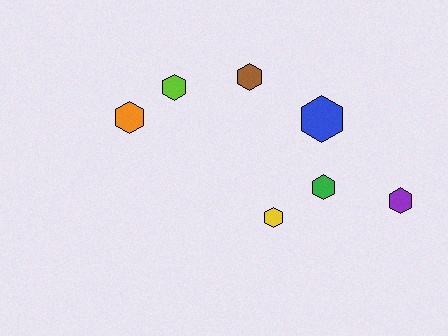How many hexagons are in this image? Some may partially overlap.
There are 7 hexagons.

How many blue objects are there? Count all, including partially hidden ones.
There is 1 blue object.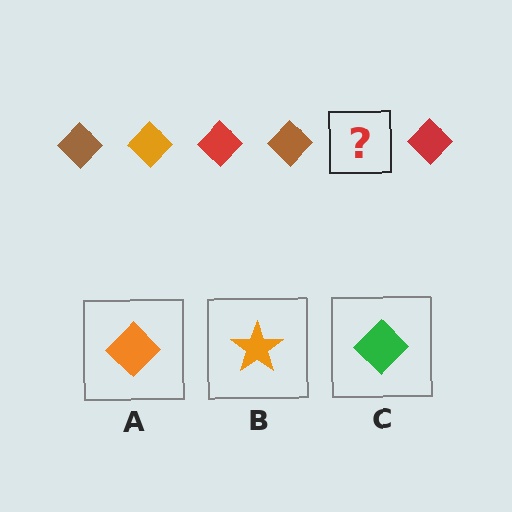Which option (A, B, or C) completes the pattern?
A.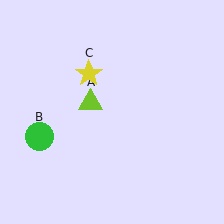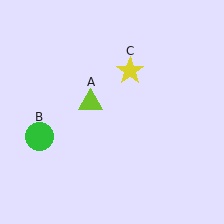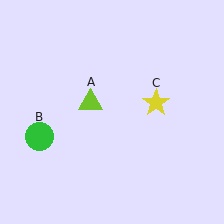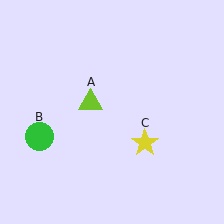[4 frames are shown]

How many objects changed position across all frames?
1 object changed position: yellow star (object C).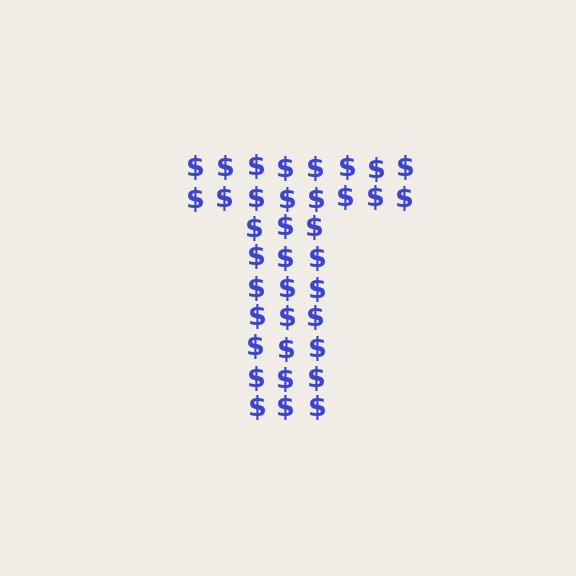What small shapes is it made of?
It is made of small dollar signs.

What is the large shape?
The large shape is the letter T.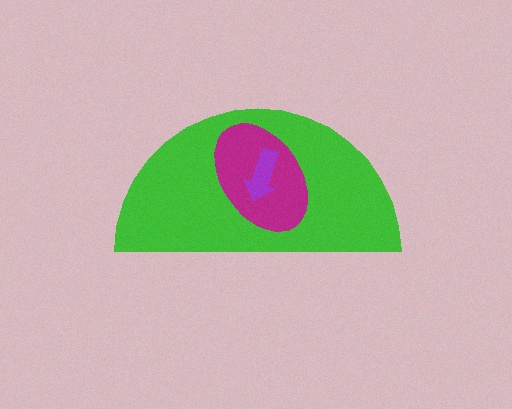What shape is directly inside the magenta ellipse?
The purple arrow.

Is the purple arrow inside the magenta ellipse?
Yes.